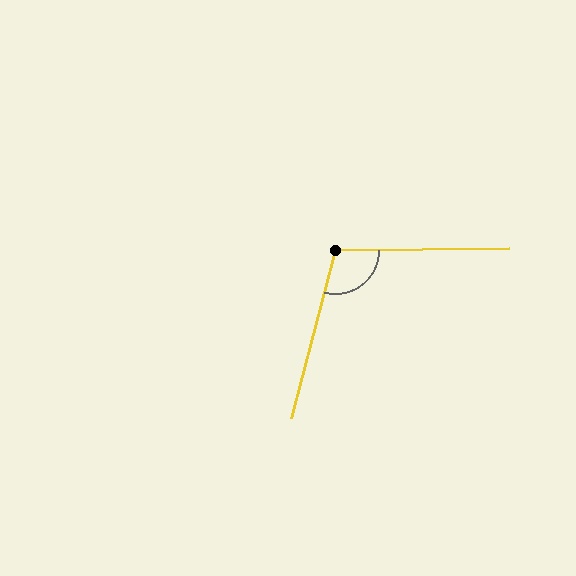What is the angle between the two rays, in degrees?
Approximately 105 degrees.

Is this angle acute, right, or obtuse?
It is obtuse.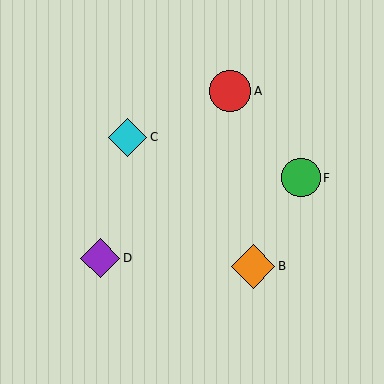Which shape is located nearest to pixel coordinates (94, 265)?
The purple diamond (labeled D) at (100, 258) is nearest to that location.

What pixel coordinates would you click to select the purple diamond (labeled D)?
Click at (100, 258) to select the purple diamond D.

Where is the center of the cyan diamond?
The center of the cyan diamond is at (127, 137).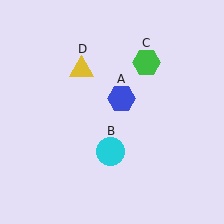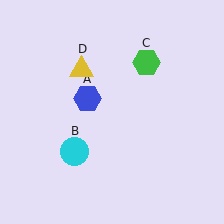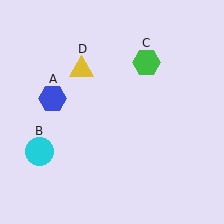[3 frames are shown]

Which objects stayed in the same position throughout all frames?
Green hexagon (object C) and yellow triangle (object D) remained stationary.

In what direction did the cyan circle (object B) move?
The cyan circle (object B) moved left.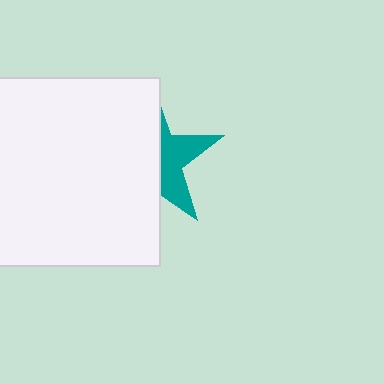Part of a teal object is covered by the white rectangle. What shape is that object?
It is a star.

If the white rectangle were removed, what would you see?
You would see the complete teal star.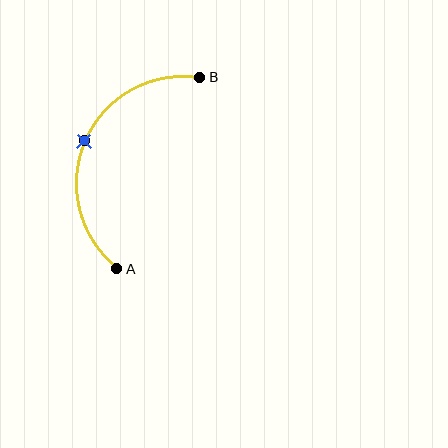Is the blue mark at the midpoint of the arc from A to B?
Yes. The blue mark lies on the arc at equal arc-length from both A and B — it is the arc midpoint.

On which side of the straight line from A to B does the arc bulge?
The arc bulges to the left of the straight line connecting A and B.